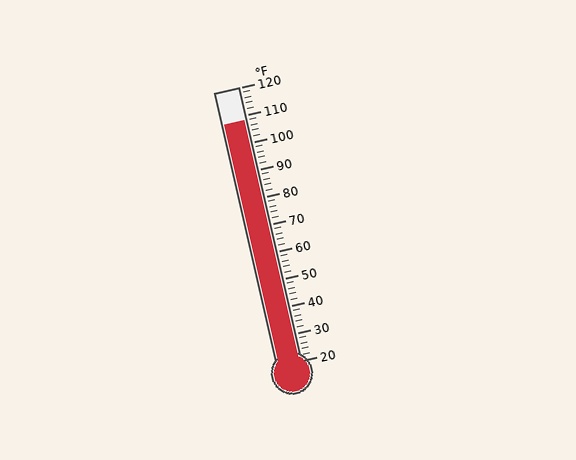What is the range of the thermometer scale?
The thermometer scale ranges from 20°F to 120°F.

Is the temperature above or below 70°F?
The temperature is above 70°F.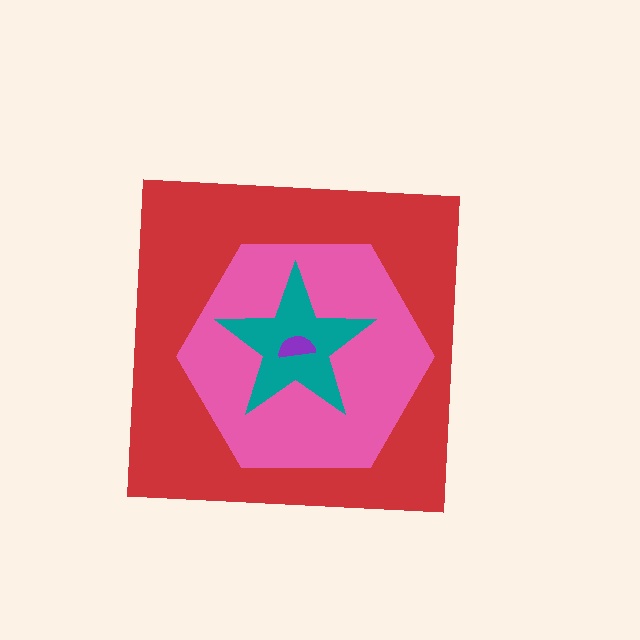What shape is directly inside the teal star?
The purple semicircle.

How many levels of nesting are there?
4.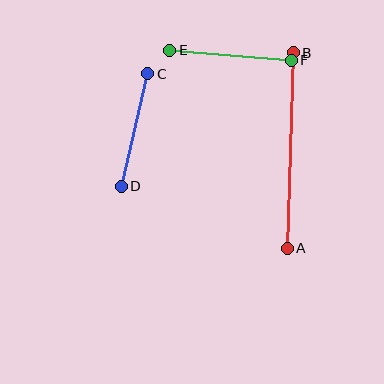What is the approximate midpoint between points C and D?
The midpoint is at approximately (134, 130) pixels.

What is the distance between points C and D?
The distance is approximately 116 pixels.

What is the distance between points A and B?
The distance is approximately 195 pixels.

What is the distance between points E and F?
The distance is approximately 122 pixels.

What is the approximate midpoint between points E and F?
The midpoint is at approximately (231, 55) pixels.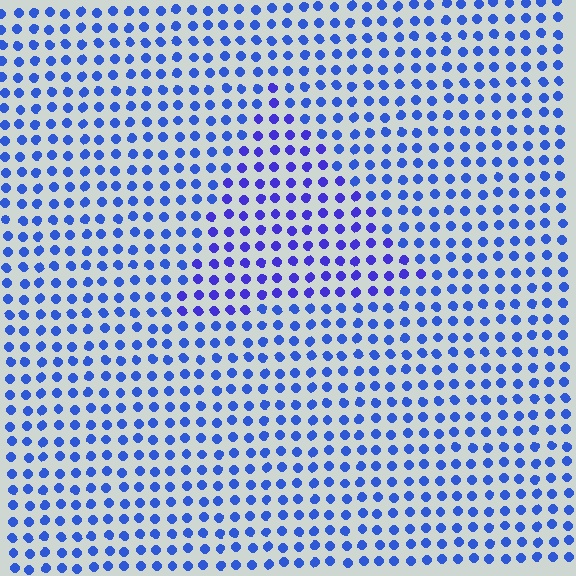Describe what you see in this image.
The image is filled with small blue elements in a uniform arrangement. A triangle-shaped region is visible where the elements are tinted to a slightly different hue, forming a subtle color boundary.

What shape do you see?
I see a triangle.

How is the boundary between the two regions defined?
The boundary is defined purely by a slight shift in hue (about 22 degrees). Spacing, size, and orientation are identical on both sides.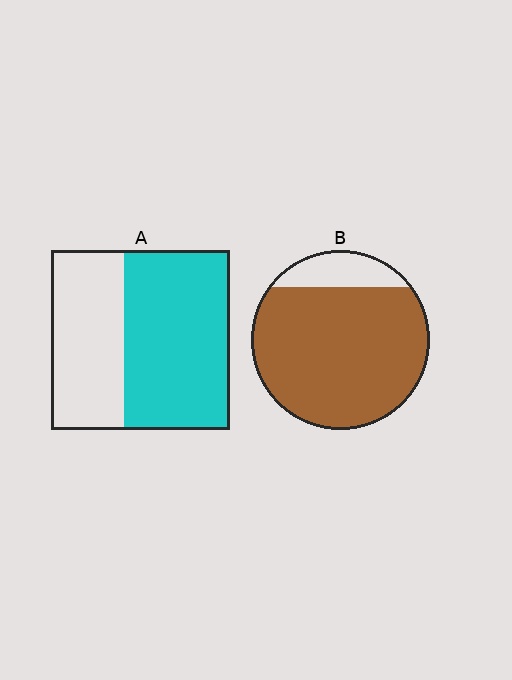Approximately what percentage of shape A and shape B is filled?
A is approximately 60% and B is approximately 85%.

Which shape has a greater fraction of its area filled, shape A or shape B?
Shape B.